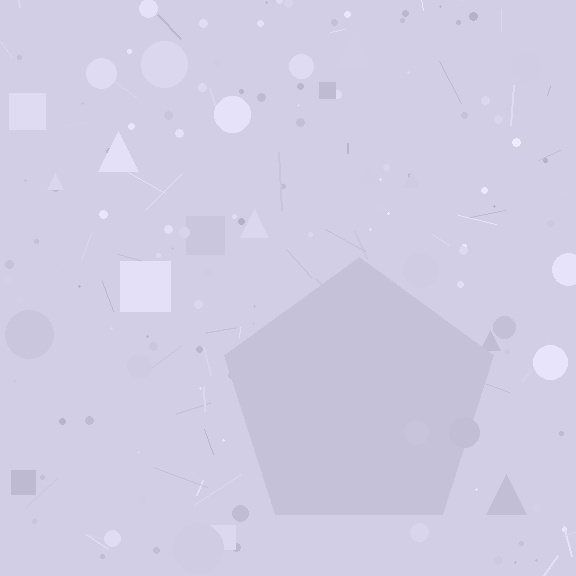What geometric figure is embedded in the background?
A pentagon is embedded in the background.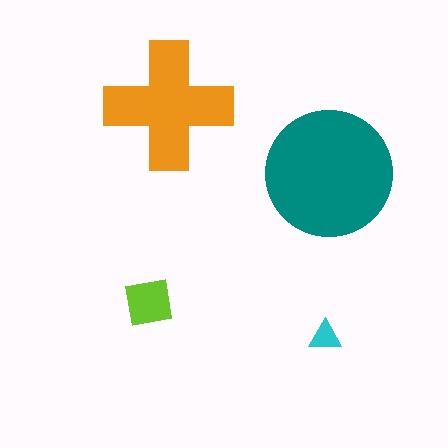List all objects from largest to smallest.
The teal circle, the orange cross, the lime square, the cyan triangle.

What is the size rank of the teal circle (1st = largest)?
1st.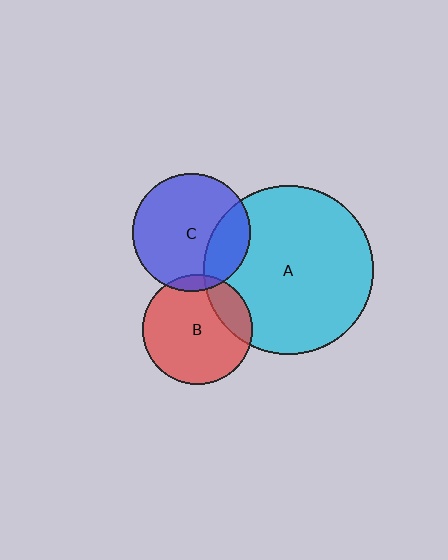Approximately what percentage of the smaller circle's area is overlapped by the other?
Approximately 25%.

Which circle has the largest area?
Circle A (cyan).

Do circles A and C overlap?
Yes.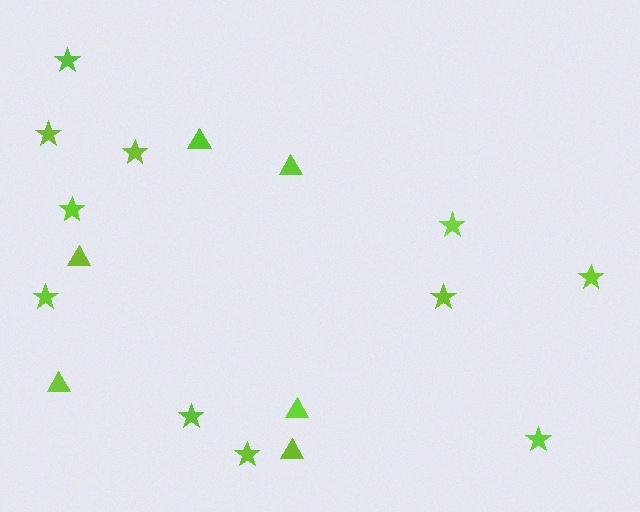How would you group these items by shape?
There are 2 groups: one group of stars (11) and one group of triangles (6).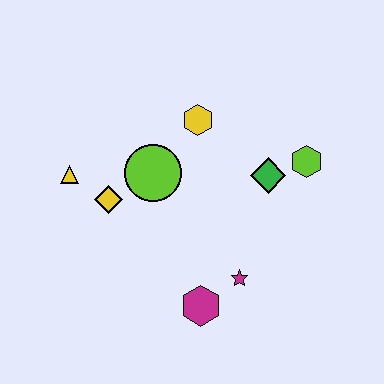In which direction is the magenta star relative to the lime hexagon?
The magenta star is below the lime hexagon.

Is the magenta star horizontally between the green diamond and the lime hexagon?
No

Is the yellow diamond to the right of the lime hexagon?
No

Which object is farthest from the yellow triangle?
The lime hexagon is farthest from the yellow triangle.